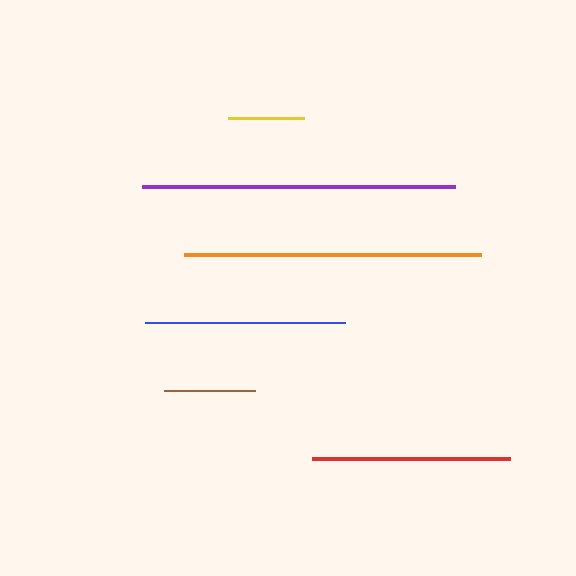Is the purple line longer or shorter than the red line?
The purple line is longer than the red line.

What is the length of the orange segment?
The orange segment is approximately 296 pixels long.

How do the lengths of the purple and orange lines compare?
The purple and orange lines are approximately the same length.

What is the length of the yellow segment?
The yellow segment is approximately 75 pixels long.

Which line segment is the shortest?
The yellow line is the shortest at approximately 75 pixels.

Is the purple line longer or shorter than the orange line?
The purple line is longer than the orange line.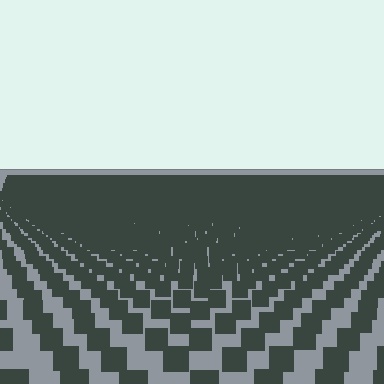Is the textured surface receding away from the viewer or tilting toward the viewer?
The surface is receding away from the viewer. Texture elements get smaller and denser toward the top.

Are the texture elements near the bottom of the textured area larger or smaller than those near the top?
Larger. Near the bottom, elements are closer to the viewer and appear at a bigger on-screen size.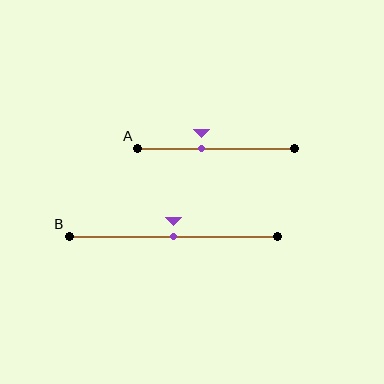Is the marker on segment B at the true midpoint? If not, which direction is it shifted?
Yes, the marker on segment B is at the true midpoint.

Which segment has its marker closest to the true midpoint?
Segment B has its marker closest to the true midpoint.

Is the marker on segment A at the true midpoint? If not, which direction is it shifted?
No, the marker on segment A is shifted to the left by about 9% of the segment length.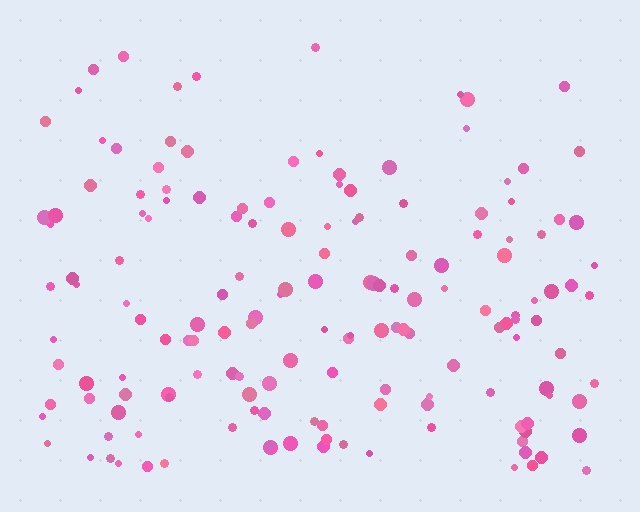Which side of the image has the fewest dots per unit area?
The top.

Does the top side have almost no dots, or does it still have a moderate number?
Still a moderate number, just noticeably fewer than the bottom.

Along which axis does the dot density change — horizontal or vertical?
Vertical.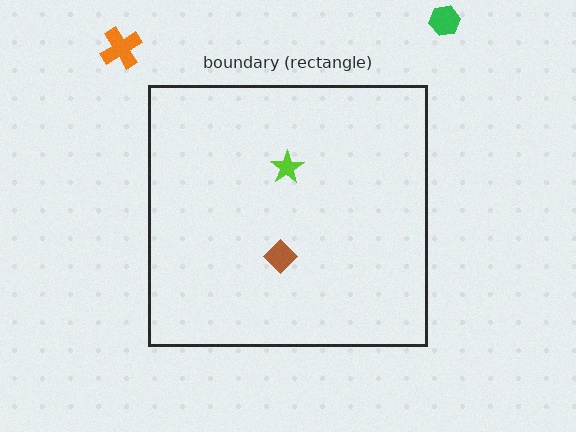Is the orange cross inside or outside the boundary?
Outside.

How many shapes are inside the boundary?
2 inside, 2 outside.